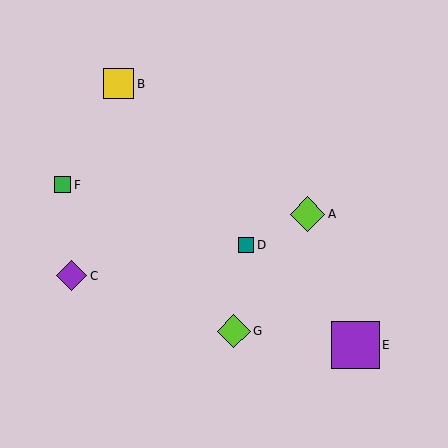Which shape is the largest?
The purple square (labeled E) is the largest.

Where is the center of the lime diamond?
The center of the lime diamond is at (234, 331).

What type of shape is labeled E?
Shape E is a purple square.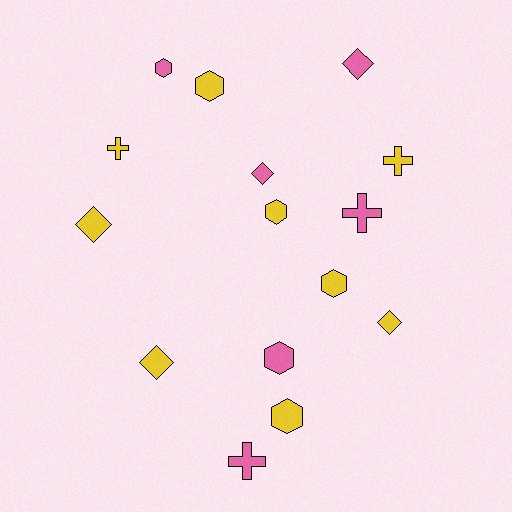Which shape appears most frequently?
Hexagon, with 6 objects.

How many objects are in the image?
There are 15 objects.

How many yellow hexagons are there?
There are 4 yellow hexagons.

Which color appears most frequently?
Yellow, with 9 objects.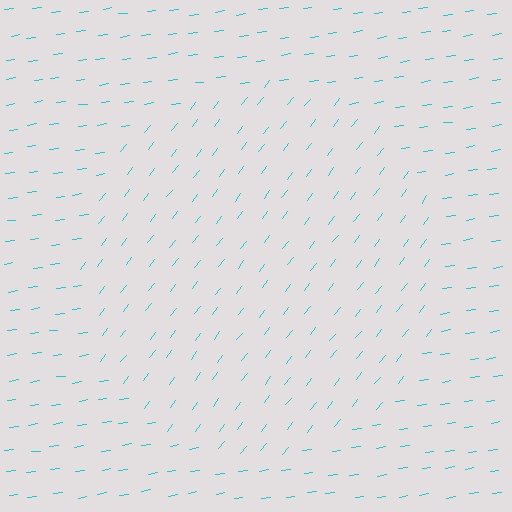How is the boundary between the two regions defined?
The boundary is defined purely by a change in line orientation (approximately 45 degrees difference). All lines are the same color and thickness.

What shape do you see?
I see a circle.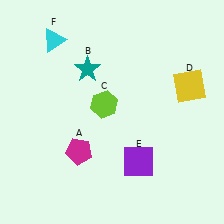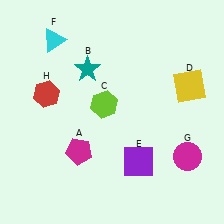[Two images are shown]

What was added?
A magenta circle (G), a red hexagon (H) were added in Image 2.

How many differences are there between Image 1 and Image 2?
There are 2 differences between the two images.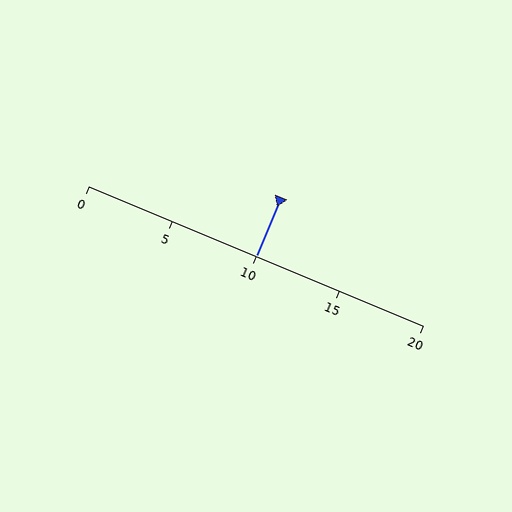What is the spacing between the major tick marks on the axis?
The major ticks are spaced 5 apart.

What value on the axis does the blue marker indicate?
The marker indicates approximately 10.